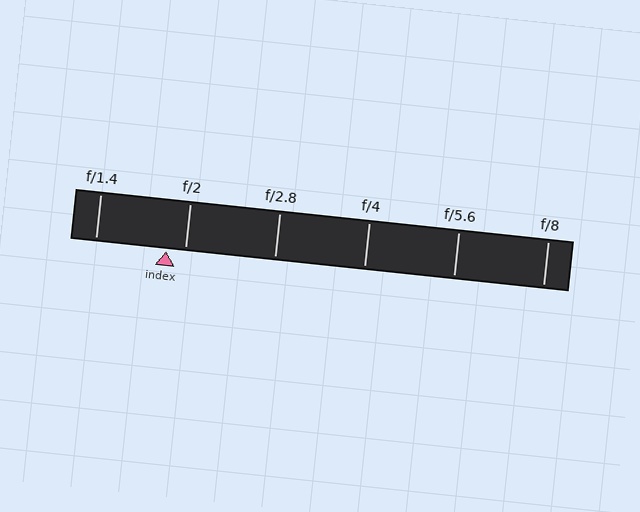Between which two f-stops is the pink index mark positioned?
The index mark is between f/1.4 and f/2.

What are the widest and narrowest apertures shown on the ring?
The widest aperture shown is f/1.4 and the narrowest is f/8.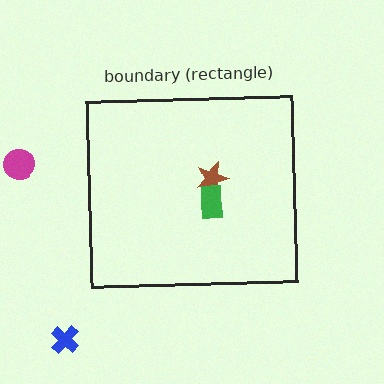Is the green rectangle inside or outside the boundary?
Inside.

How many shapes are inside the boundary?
2 inside, 2 outside.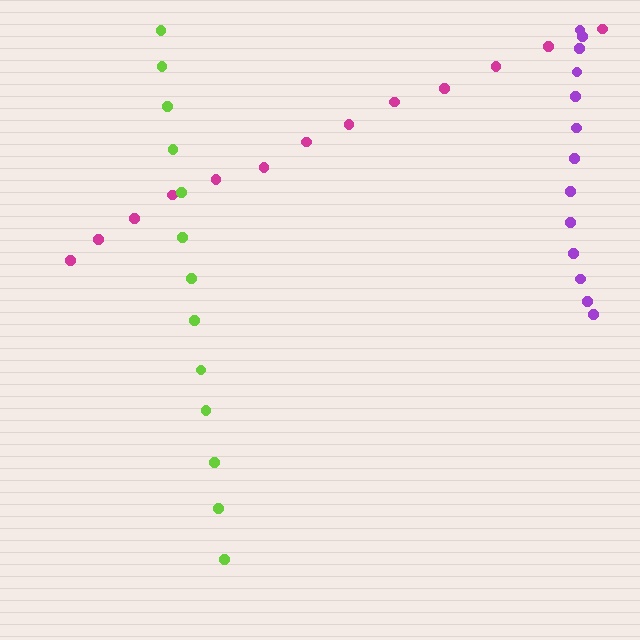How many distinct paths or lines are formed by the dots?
There are 3 distinct paths.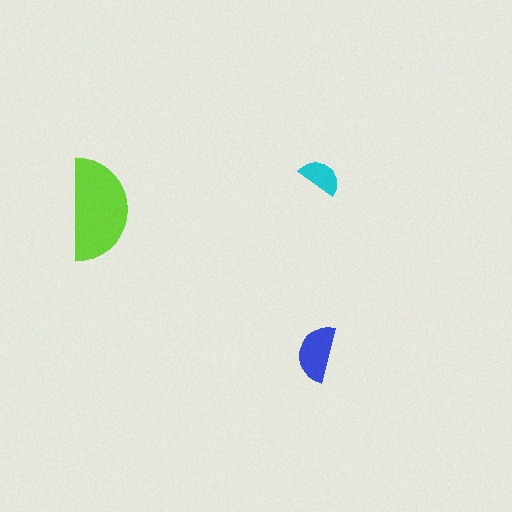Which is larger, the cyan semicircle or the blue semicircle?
The blue one.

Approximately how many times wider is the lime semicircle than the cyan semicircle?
About 2.5 times wider.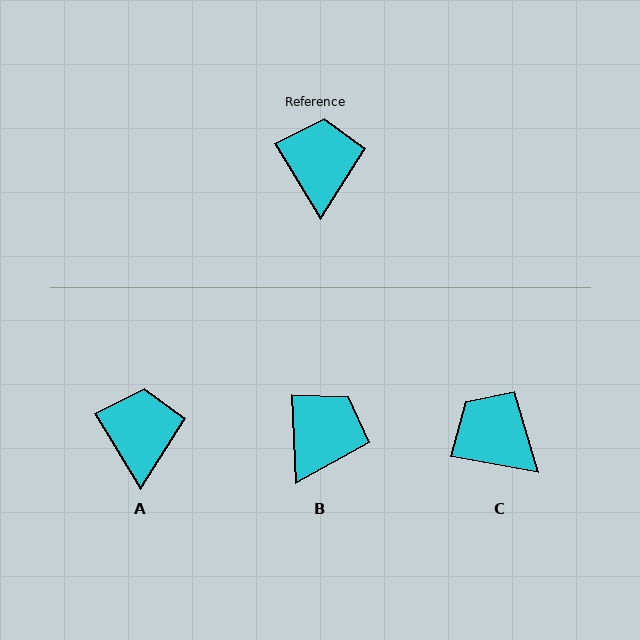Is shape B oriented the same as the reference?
No, it is off by about 29 degrees.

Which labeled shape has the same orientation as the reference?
A.